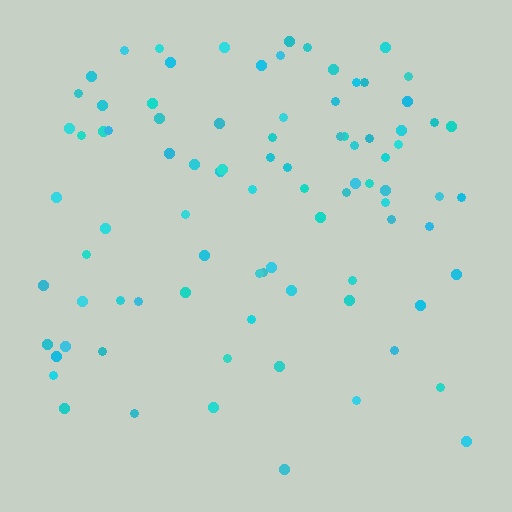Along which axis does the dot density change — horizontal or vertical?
Vertical.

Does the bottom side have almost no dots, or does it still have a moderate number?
Still a moderate number, just noticeably fewer than the top.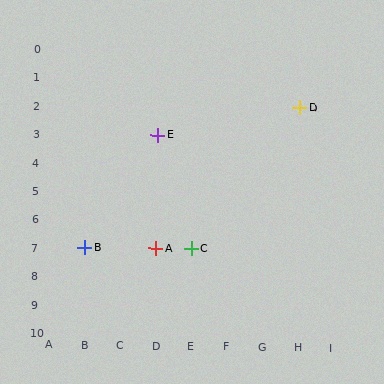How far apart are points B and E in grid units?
Points B and E are 2 columns and 4 rows apart (about 4.5 grid units diagonally).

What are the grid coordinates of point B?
Point B is at grid coordinates (B, 7).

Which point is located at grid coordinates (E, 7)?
Point C is at (E, 7).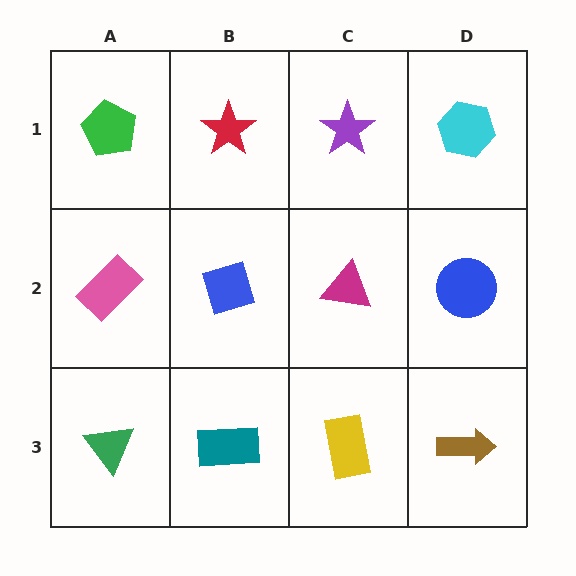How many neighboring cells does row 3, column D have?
2.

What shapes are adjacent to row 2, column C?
A purple star (row 1, column C), a yellow rectangle (row 3, column C), a blue diamond (row 2, column B), a blue circle (row 2, column D).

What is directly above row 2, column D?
A cyan hexagon.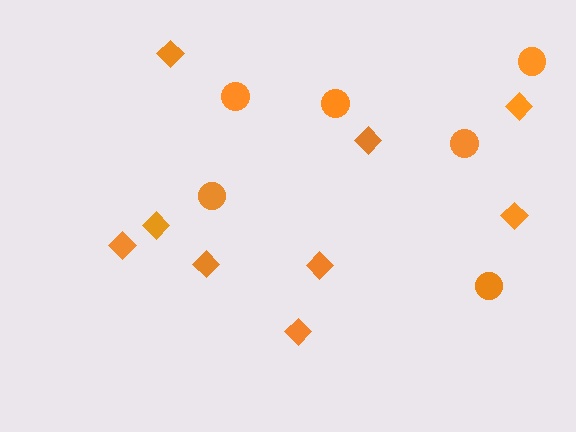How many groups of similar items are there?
There are 2 groups: one group of diamonds (9) and one group of circles (6).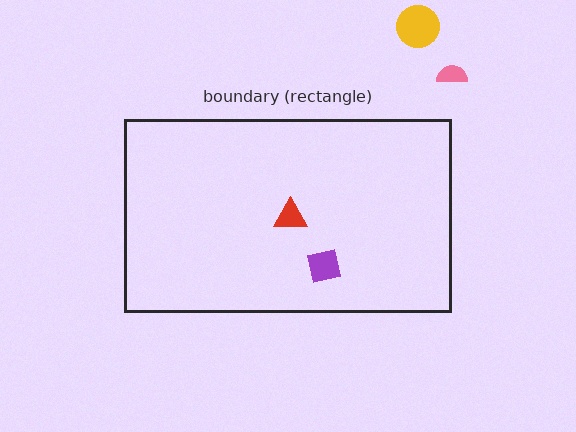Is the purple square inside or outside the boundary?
Inside.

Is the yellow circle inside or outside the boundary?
Outside.